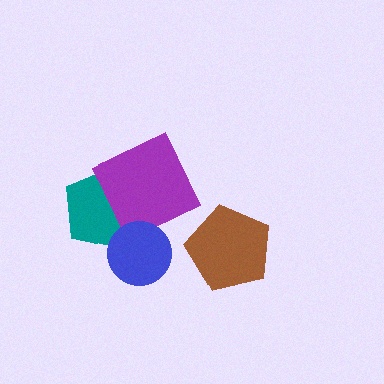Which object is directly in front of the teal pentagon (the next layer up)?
The purple square is directly in front of the teal pentagon.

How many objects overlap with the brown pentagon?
0 objects overlap with the brown pentagon.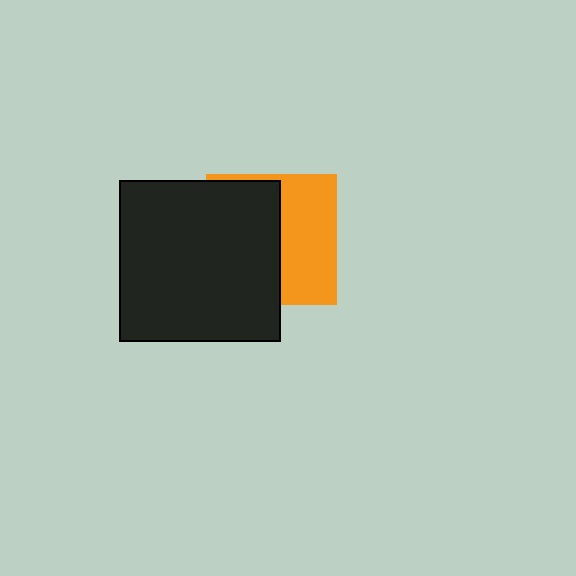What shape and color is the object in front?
The object in front is a black square.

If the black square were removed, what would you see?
You would see the complete orange square.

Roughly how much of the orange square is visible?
About half of it is visible (roughly 45%).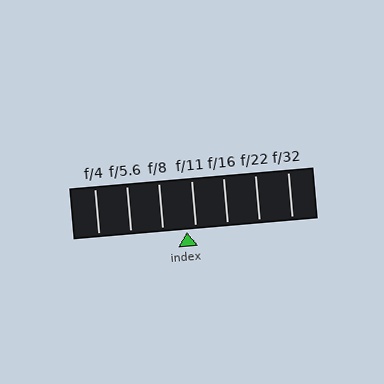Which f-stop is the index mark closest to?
The index mark is closest to f/11.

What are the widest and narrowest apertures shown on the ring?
The widest aperture shown is f/4 and the narrowest is f/32.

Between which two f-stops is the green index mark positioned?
The index mark is between f/8 and f/11.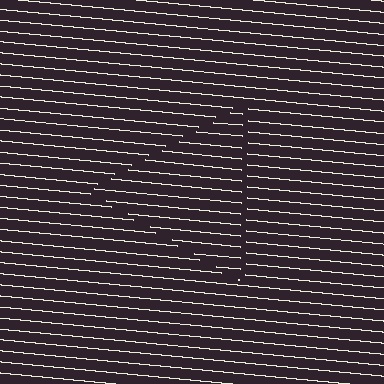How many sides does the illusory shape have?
3 sides — the line-ends trace a triangle.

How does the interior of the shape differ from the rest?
The interior of the shape contains the same grating, shifted by half a period — the contour is defined by the phase discontinuity where line-ends from the inner and outer gratings abut.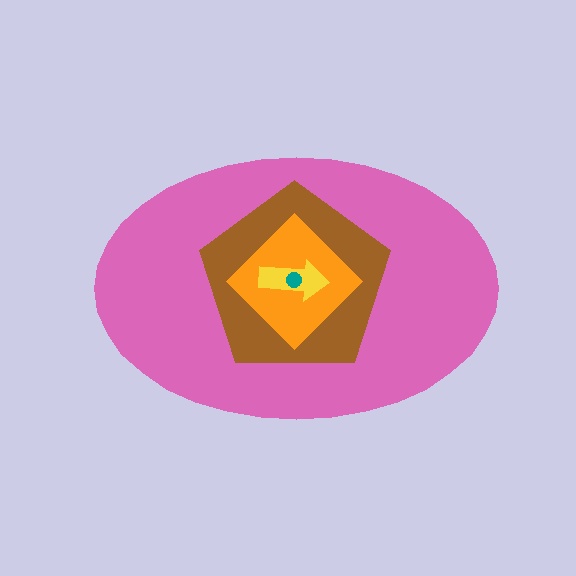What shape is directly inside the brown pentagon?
The orange diamond.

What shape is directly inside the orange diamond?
The yellow arrow.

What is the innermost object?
The teal circle.